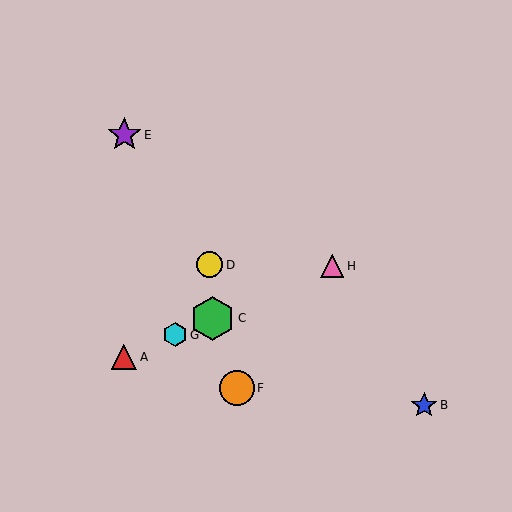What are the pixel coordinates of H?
Object H is at (332, 266).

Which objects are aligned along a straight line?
Objects A, C, G, H are aligned along a straight line.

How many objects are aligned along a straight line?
4 objects (A, C, G, H) are aligned along a straight line.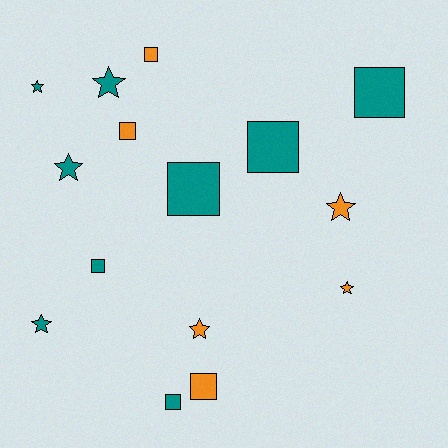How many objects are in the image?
There are 15 objects.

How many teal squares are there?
There are 5 teal squares.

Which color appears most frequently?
Teal, with 9 objects.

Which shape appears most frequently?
Square, with 8 objects.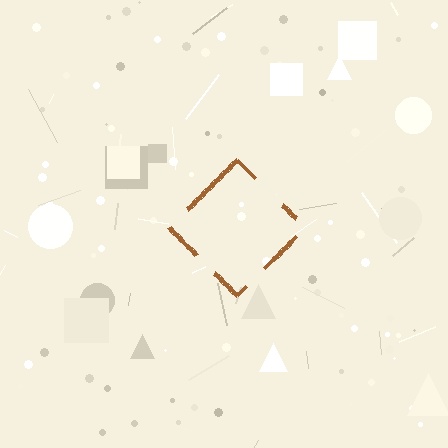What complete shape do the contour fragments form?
The contour fragments form a diamond.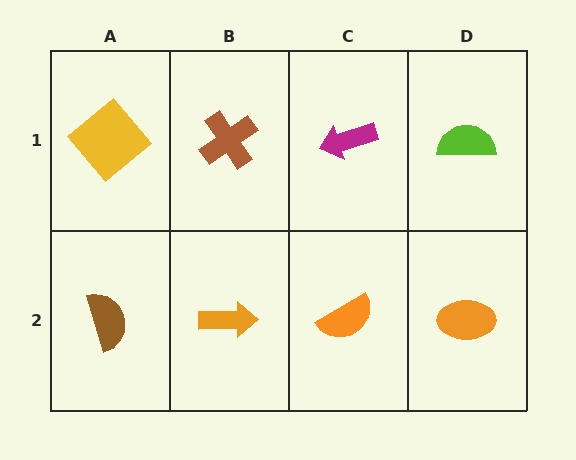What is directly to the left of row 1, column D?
A magenta arrow.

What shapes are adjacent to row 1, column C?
An orange semicircle (row 2, column C), a brown cross (row 1, column B), a lime semicircle (row 1, column D).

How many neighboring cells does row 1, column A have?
2.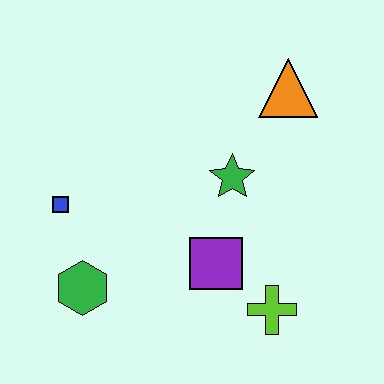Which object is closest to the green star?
The purple square is closest to the green star.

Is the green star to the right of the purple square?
Yes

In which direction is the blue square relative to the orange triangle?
The blue square is to the left of the orange triangle.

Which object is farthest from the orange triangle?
The green hexagon is farthest from the orange triangle.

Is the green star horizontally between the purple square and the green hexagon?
No